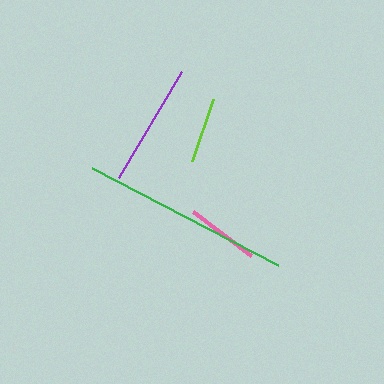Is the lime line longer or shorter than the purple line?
The purple line is longer than the lime line.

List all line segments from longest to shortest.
From longest to shortest: green, purple, pink, lime.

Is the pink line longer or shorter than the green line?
The green line is longer than the pink line.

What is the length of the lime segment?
The lime segment is approximately 66 pixels long.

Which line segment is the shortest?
The lime line is the shortest at approximately 66 pixels.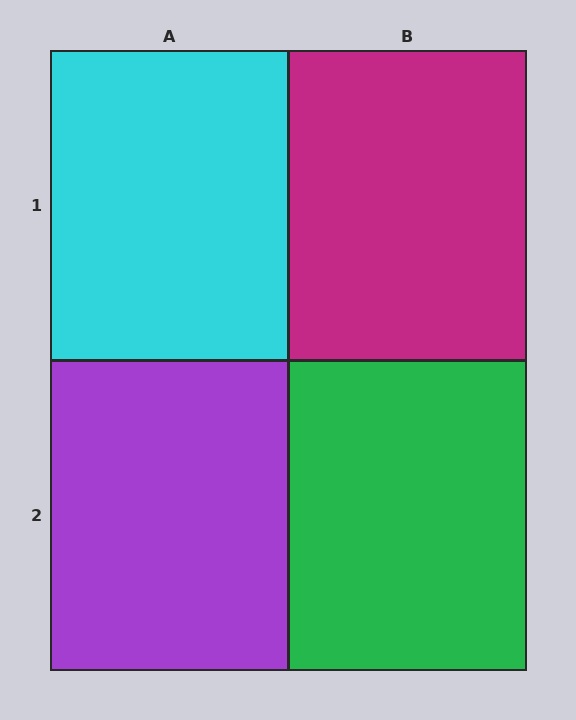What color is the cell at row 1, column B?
Magenta.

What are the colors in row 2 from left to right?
Purple, green.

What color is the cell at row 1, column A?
Cyan.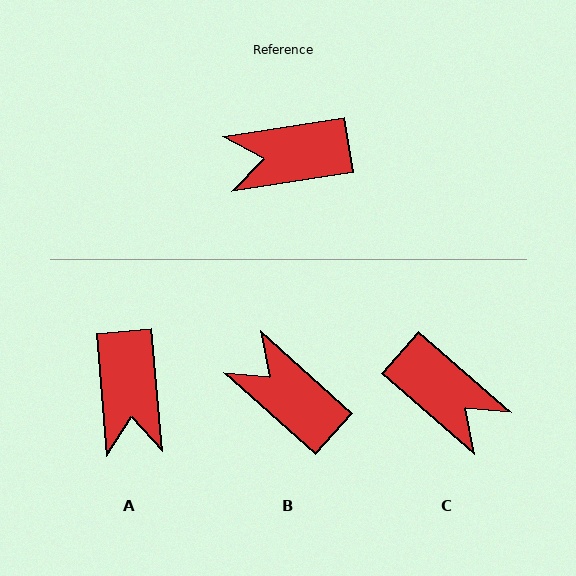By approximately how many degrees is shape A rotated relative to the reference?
Approximately 86 degrees counter-clockwise.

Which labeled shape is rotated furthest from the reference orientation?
C, about 130 degrees away.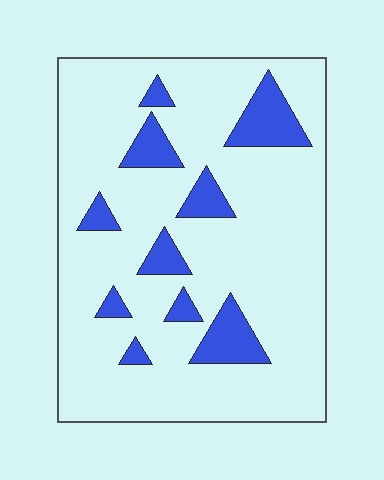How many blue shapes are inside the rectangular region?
10.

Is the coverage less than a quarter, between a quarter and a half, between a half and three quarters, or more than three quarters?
Less than a quarter.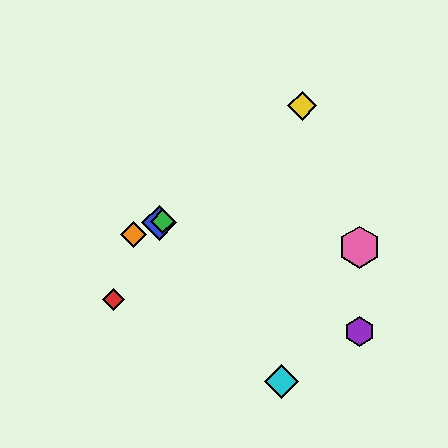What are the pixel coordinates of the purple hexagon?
The purple hexagon is at (360, 331).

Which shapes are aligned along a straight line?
The blue diamond, the green diamond, the orange diamond are aligned along a straight line.